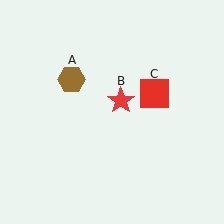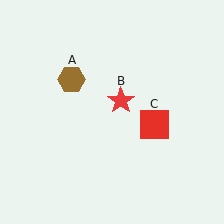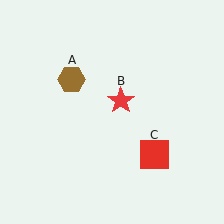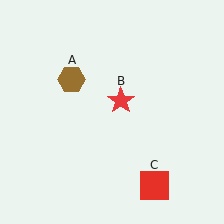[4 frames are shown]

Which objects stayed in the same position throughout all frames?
Brown hexagon (object A) and red star (object B) remained stationary.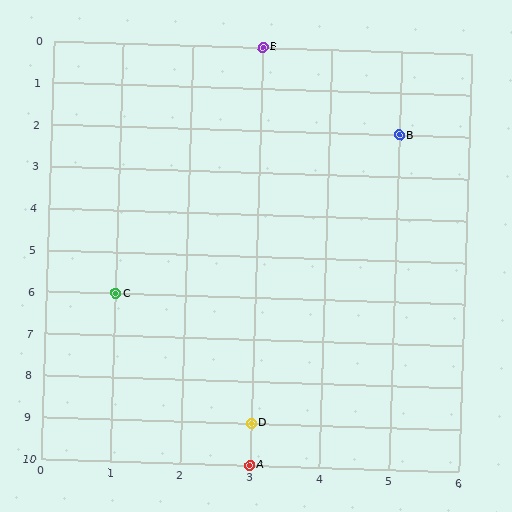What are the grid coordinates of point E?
Point E is at grid coordinates (3, 0).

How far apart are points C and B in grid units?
Points C and B are 4 columns and 4 rows apart (about 5.7 grid units diagonally).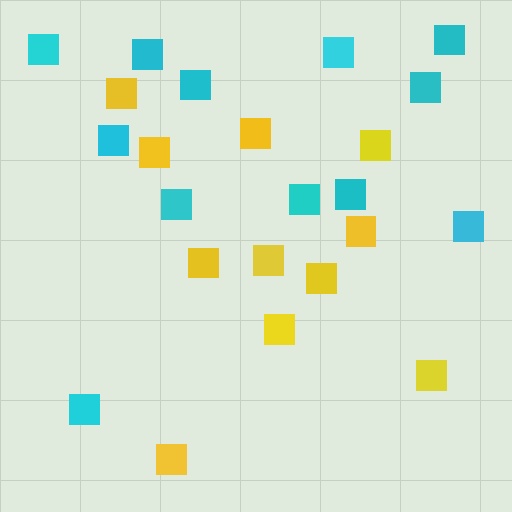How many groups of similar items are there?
There are 2 groups: one group of cyan squares (12) and one group of yellow squares (11).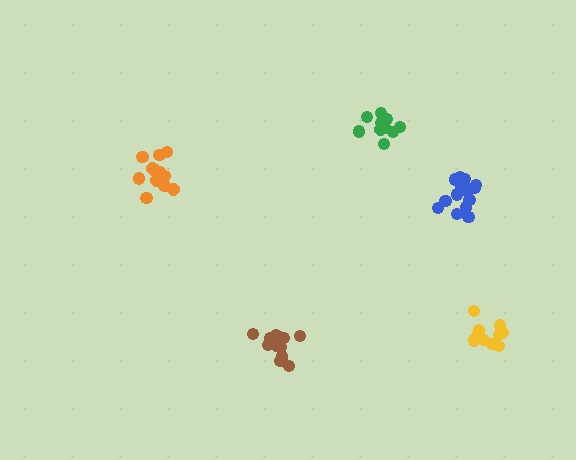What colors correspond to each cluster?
The clusters are colored: brown, orange, green, blue, yellow.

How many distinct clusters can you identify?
There are 5 distinct clusters.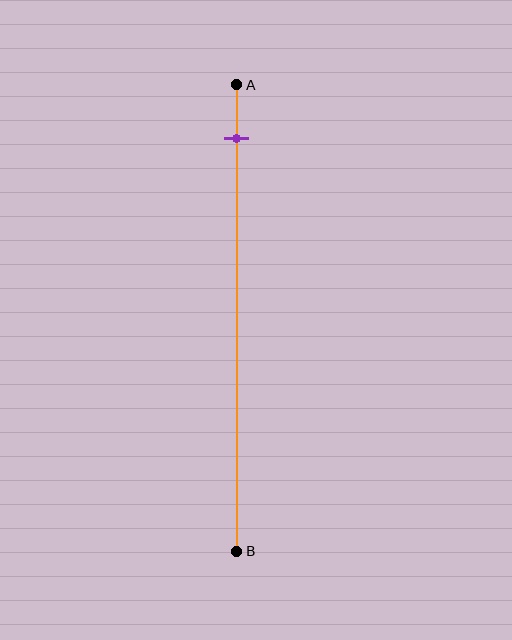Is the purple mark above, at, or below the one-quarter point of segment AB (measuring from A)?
The purple mark is above the one-quarter point of segment AB.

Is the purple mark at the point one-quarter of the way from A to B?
No, the mark is at about 10% from A, not at the 25% one-quarter point.